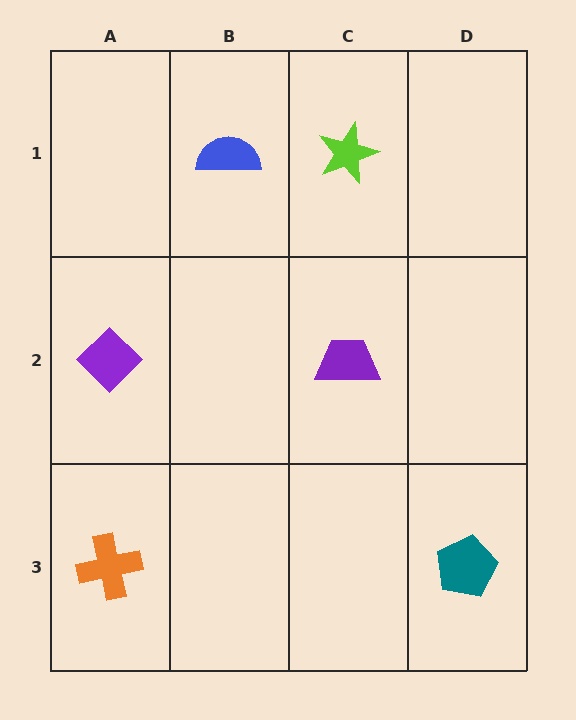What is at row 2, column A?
A purple diamond.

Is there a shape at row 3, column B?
No, that cell is empty.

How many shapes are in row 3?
2 shapes.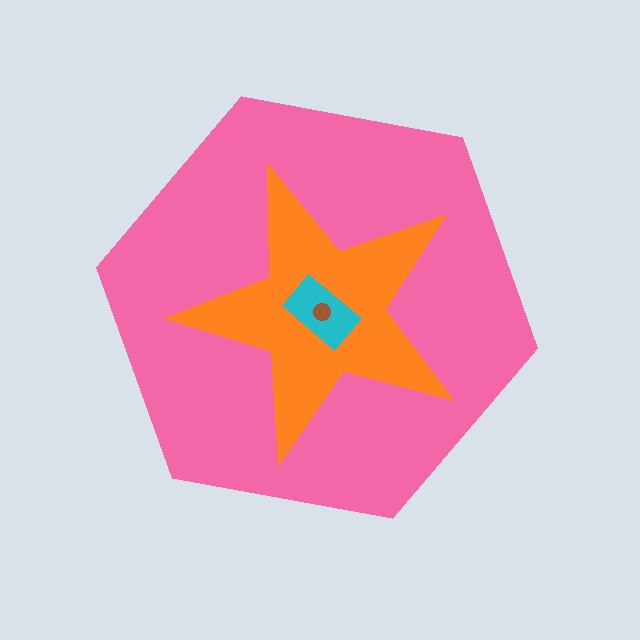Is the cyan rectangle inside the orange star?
Yes.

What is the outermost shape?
The pink hexagon.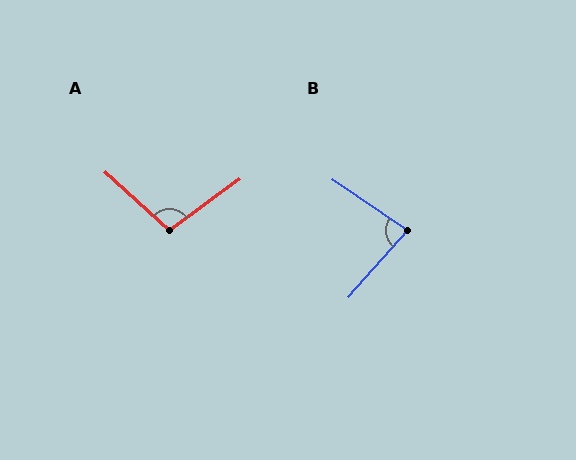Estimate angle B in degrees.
Approximately 83 degrees.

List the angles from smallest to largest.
B (83°), A (102°).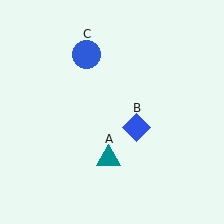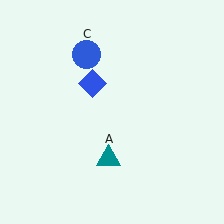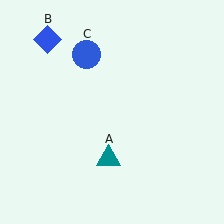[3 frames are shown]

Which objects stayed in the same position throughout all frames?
Teal triangle (object A) and blue circle (object C) remained stationary.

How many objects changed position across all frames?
1 object changed position: blue diamond (object B).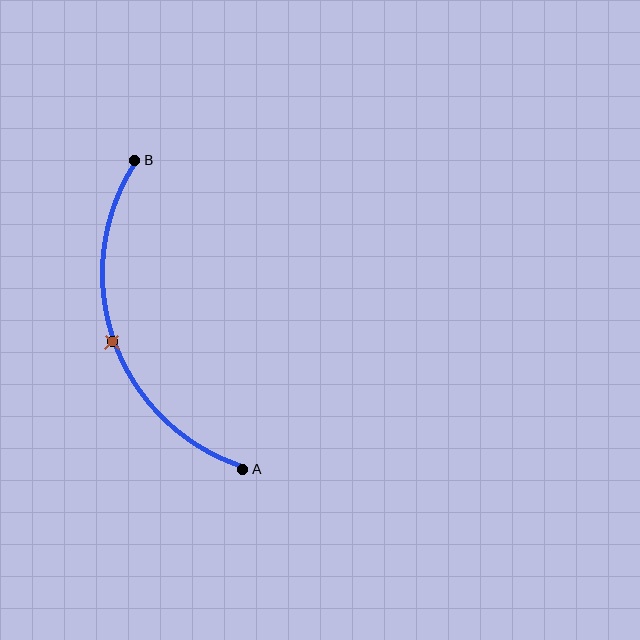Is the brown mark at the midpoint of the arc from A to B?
Yes. The brown mark lies on the arc at equal arc-length from both A and B — it is the arc midpoint.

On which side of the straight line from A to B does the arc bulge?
The arc bulges to the left of the straight line connecting A and B.